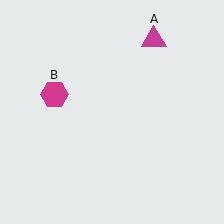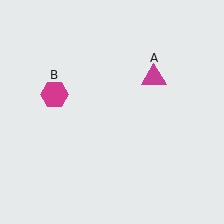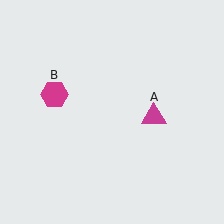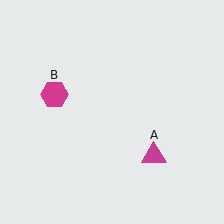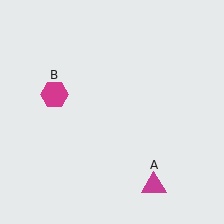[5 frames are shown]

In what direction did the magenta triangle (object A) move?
The magenta triangle (object A) moved down.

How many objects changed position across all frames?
1 object changed position: magenta triangle (object A).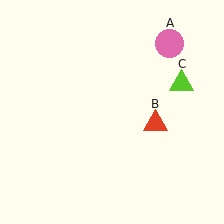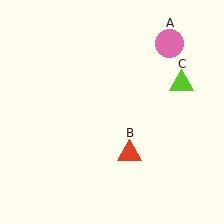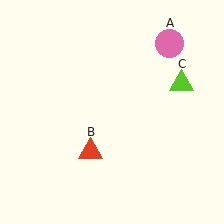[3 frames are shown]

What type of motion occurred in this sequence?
The red triangle (object B) rotated clockwise around the center of the scene.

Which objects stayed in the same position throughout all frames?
Pink circle (object A) and lime triangle (object C) remained stationary.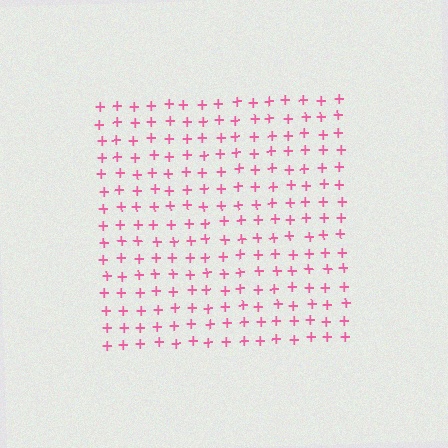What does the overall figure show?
The overall figure shows a square.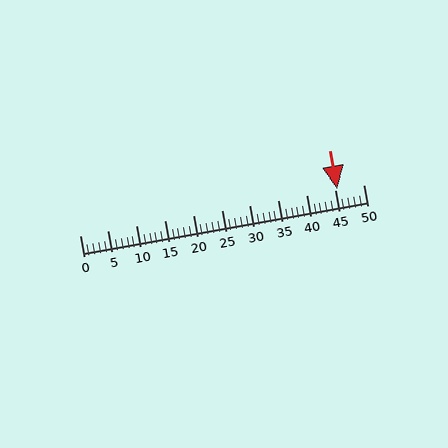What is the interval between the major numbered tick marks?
The major tick marks are spaced 5 units apart.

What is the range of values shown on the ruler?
The ruler shows values from 0 to 50.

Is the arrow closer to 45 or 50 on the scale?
The arrow is closer to 45.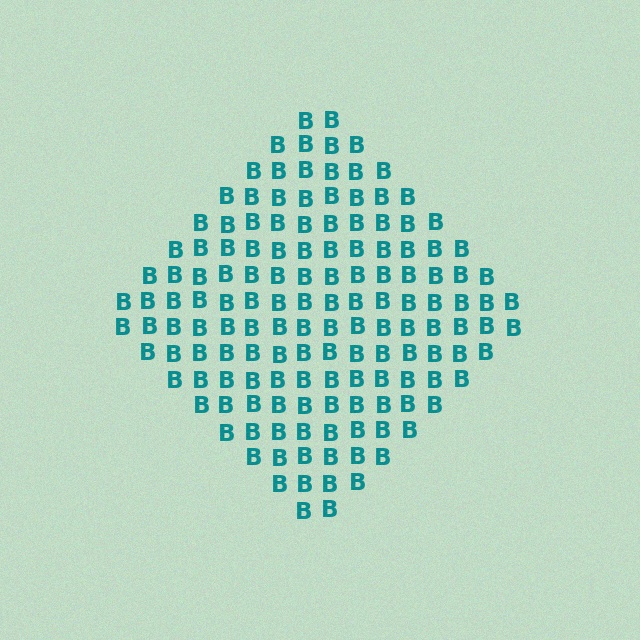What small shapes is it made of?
It is made of small letter B's.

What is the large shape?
The large shape is a diamond.